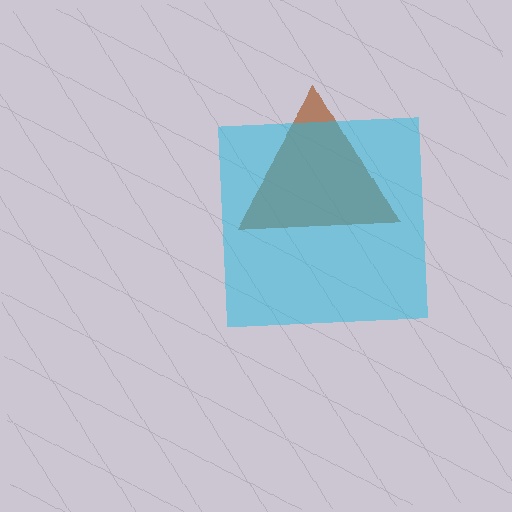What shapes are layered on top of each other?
The layered shapes are: a brown triangle, a cyan square.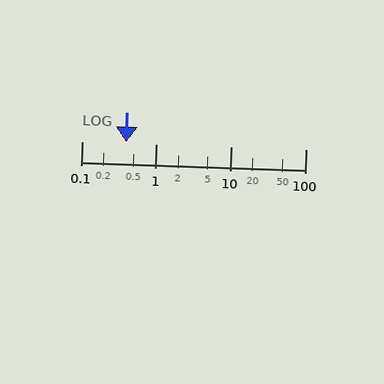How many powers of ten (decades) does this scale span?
The scale spans 3 decades, from 0.1 to 100.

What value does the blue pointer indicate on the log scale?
The pointer indicates approximately 0.39.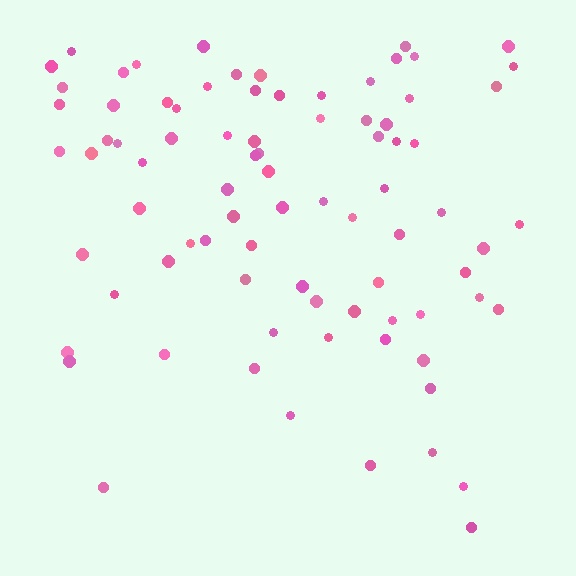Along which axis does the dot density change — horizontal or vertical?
Vertical.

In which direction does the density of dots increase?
From bottom to top, with the top side densest.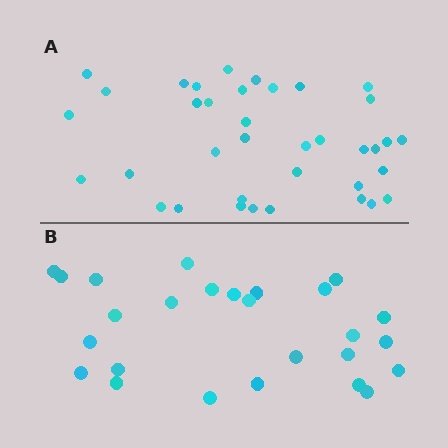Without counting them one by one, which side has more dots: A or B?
Region A (the top region) has more dots.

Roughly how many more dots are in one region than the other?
Region A has roughly 12 or so more dots than region B.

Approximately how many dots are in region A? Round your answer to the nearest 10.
About 40 dots. (The exact count is 37, which rounds to 40.)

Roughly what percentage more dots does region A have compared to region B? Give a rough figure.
About 40% more.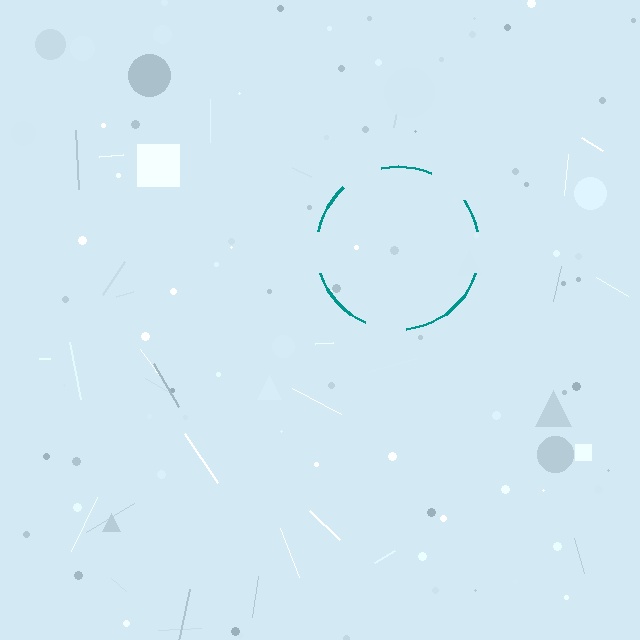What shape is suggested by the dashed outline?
The dashed outline suggests a circle.